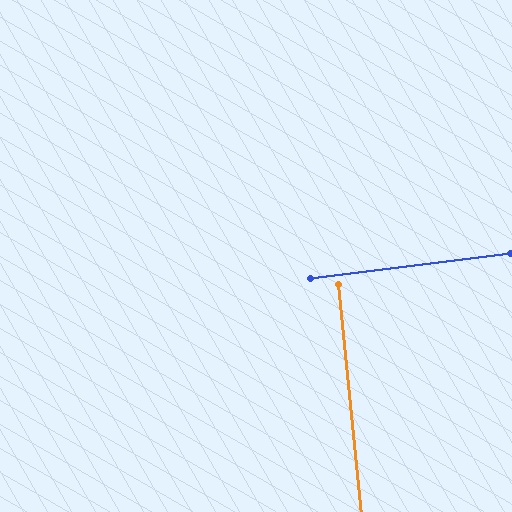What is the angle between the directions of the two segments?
Approximately 88 degrees.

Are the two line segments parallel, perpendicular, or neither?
Perpendicular — they meet at approximately 88°.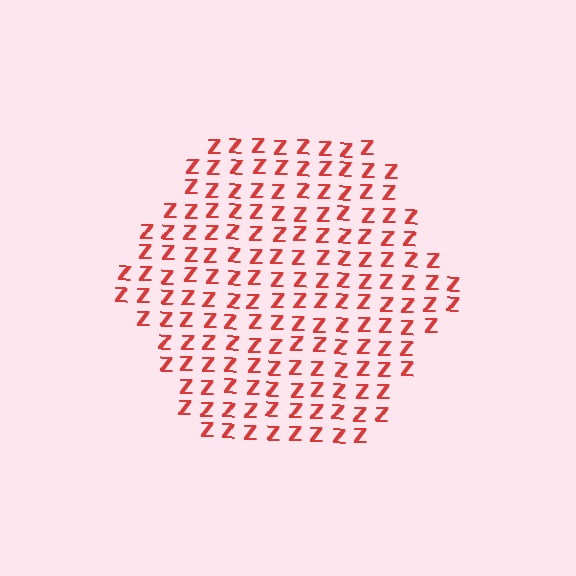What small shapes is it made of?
It is made of small letter Z's.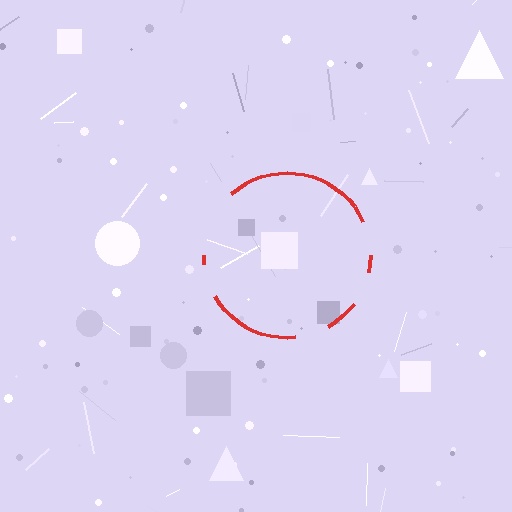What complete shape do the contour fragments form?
The contour fragments form a circle.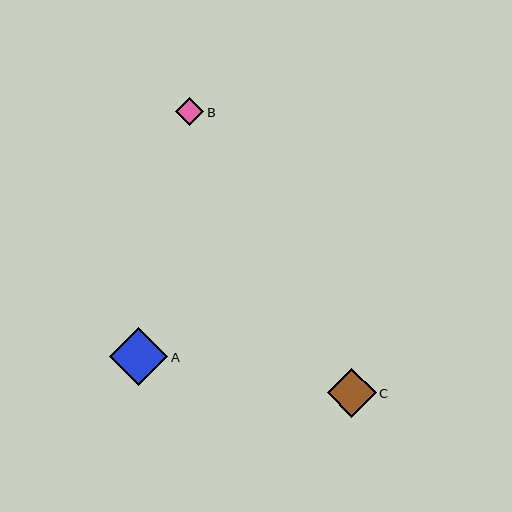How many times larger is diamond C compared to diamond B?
Diamond C is approximately 1.8 times the size of diamond B.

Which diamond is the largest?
Diamond A is the largest with a size of approximately 59 pixels.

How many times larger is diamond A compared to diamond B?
Diamond A is approximately 2.1 times the size of diamond B.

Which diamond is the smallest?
Diamond B is the smallest with a size of approximately 28 pixels.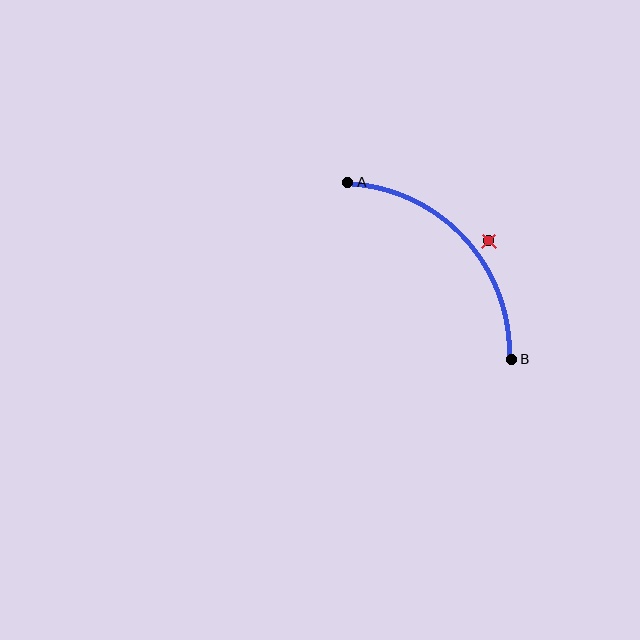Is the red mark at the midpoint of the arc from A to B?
No — the red mark does not lie on the arc at all. It sits slightly outside the curve.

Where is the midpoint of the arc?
The arc midpoint is the point on the curve farthest from the straight line joining A and B. It sits above and to the right of that line.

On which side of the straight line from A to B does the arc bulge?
The arc bulges above and to the right of the straight line connecting A and B.